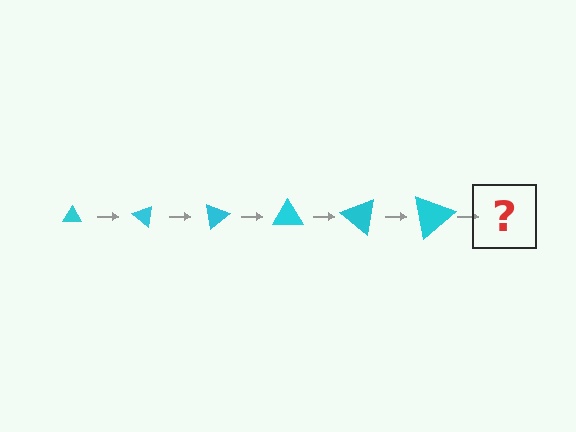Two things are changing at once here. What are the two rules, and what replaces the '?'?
The two rules are that the triangle grows larger each step and it rotates 40 degrees each step. The '?' should be a triangle, larger than the previous one and rotated 240 degrees from the start.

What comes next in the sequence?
The next element should be a triangle, larger than the previous one and rotated 240 degrees from the start.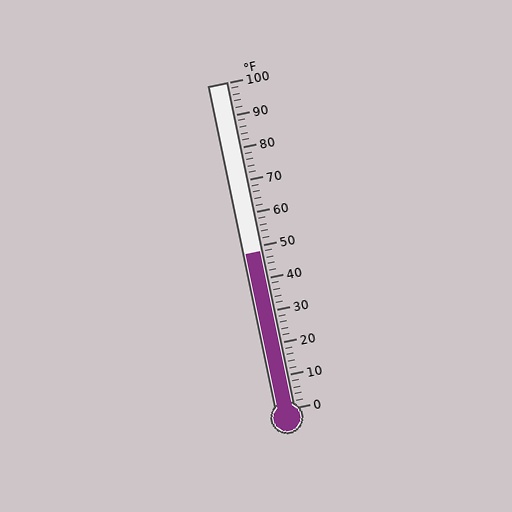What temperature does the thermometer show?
The thermometer shows approximately 48°F.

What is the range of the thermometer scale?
The thermometer scale ranges from 0°F to 100°F.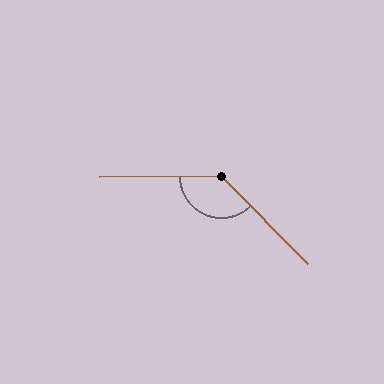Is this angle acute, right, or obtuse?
It is obtuse.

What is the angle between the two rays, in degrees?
Approximately 134 degrees.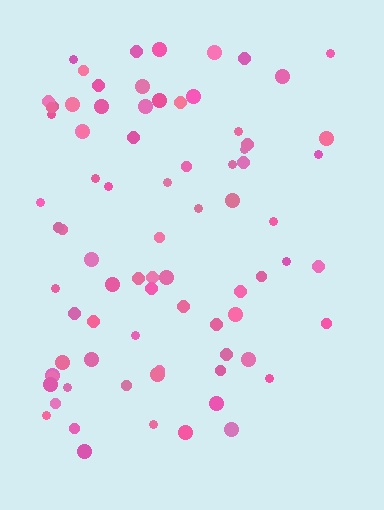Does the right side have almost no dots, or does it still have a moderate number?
Still a moderate number, just noticeably fewer than the left.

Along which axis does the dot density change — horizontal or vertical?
Horizontal.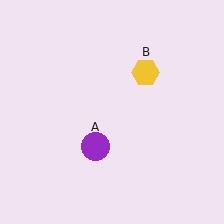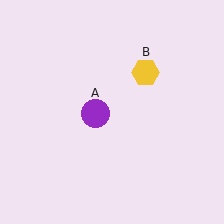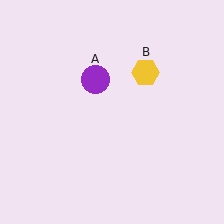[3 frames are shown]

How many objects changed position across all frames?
1 object changed position: purple circle (object A).